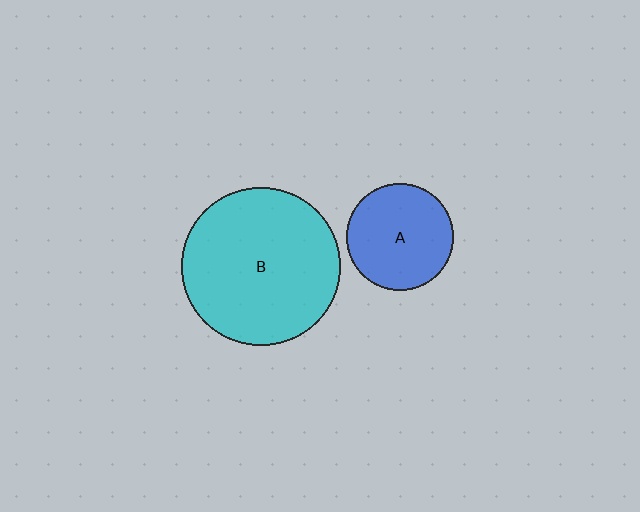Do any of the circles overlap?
No, none of the circles overlap.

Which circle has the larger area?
Circle B (cyan).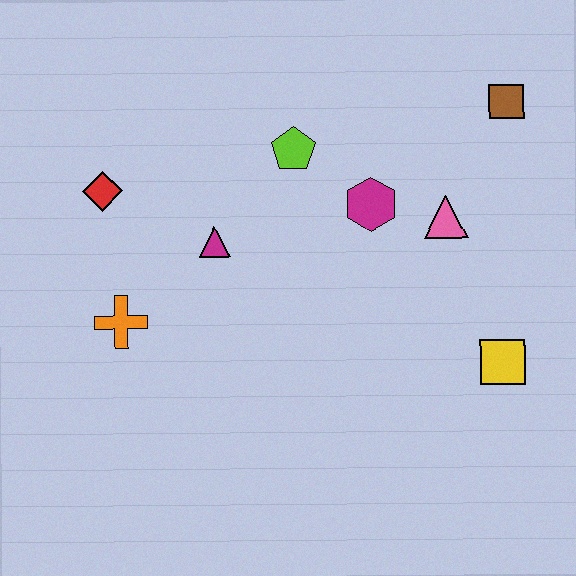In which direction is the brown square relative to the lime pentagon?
The brown square is to the right of the lime pentagon.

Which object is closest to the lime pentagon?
The magenta hexagon is closest to the lime pentagon.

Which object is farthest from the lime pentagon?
The yellow square is farthest from the lime pentagon.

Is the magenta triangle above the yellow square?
Yes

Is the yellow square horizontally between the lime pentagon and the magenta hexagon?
No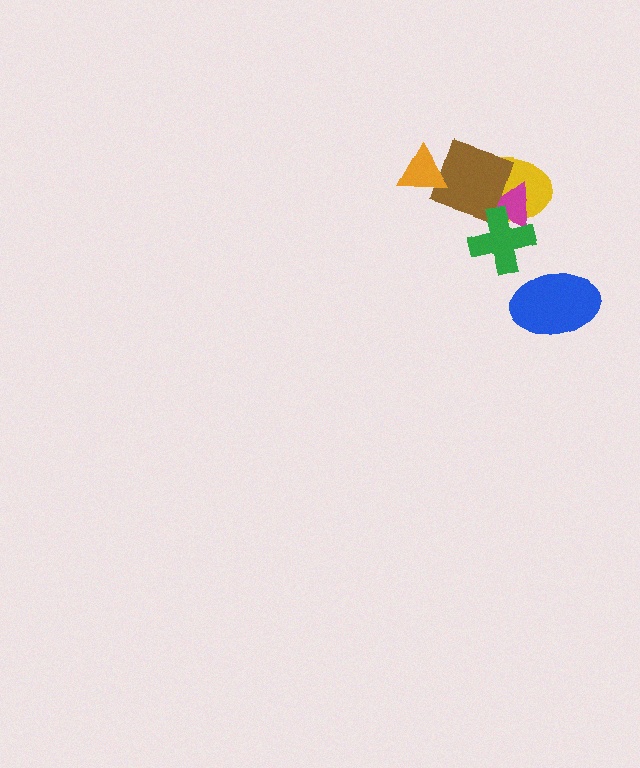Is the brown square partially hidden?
Yes, it is partially covered by another shape.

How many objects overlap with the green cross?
2 objects overlap with the green cross.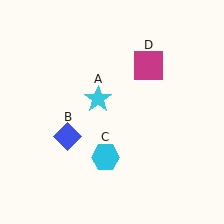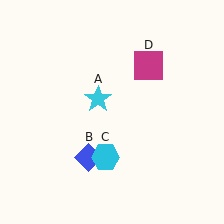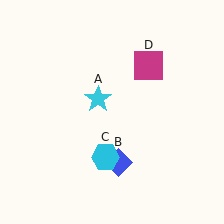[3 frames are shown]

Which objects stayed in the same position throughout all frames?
Cyan star (object A) and cyan hexagon (object C) and magenta square (object D) remained stationary.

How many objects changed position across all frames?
1 object changed position: blue diamond (object B).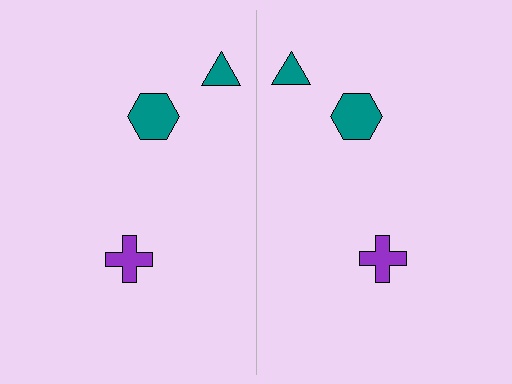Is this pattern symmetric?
Yes, this pattern has bilateral (reflection) symmetry.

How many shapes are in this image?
There are 6 shapes in this image.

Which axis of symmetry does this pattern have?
The pattern has a vertical axis of symmetry running through the center of the image.